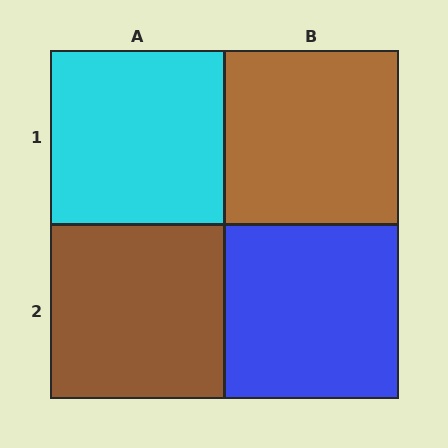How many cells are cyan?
1 cell is cyan.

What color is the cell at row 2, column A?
Brown.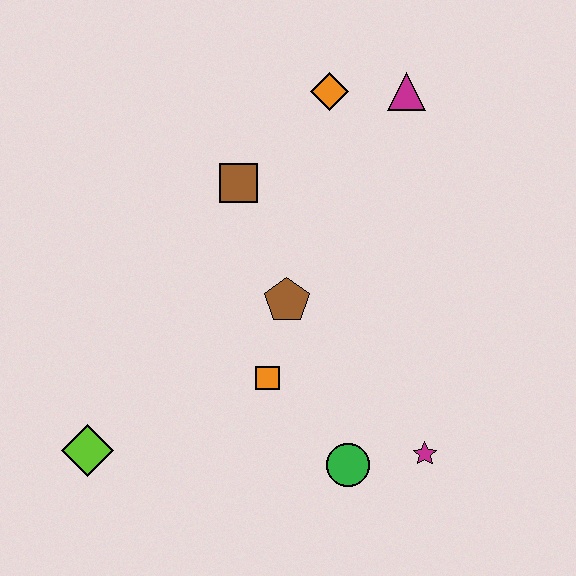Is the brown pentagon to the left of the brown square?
No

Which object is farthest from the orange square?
The magenta triangle is farthest from the orange square.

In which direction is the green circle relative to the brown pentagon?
The green circle is below the brown pentagon.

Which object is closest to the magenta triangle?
The orange diamond is closest to the magenta triangle.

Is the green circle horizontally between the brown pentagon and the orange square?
No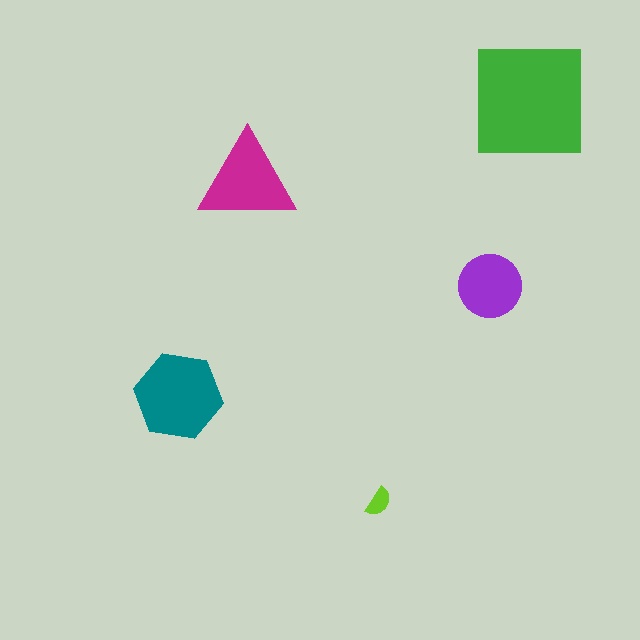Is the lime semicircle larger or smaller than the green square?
Smaller.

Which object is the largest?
The green square.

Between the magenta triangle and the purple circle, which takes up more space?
The magenta triangle.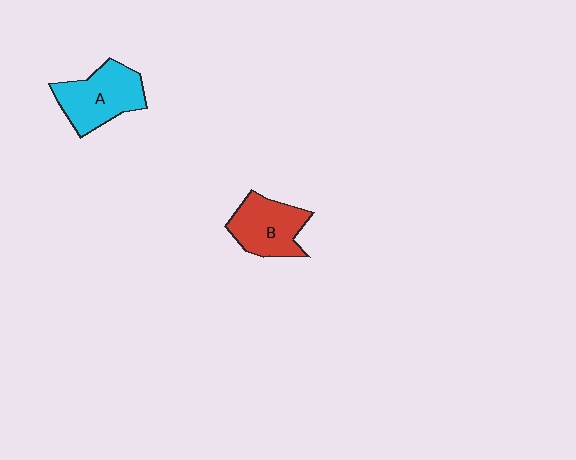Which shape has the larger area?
Shape A (cyan).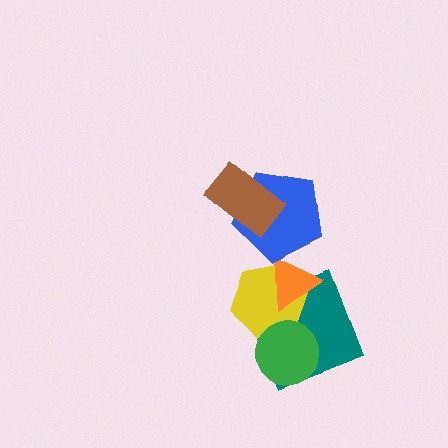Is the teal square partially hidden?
Yes, it is partially covered by another shape.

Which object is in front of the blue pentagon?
The brown rectangle is in front of the blue pentagon.